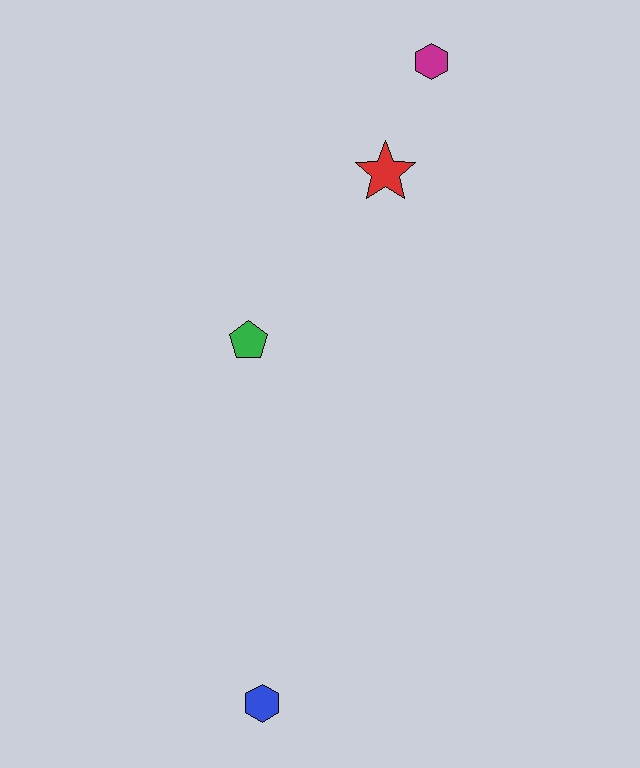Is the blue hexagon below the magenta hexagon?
Yes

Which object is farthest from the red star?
The blue hexagon is farthest from the red star.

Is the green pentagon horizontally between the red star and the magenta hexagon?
No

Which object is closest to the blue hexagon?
The green pentagon is closest to the blue hexagon.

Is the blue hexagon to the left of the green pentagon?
No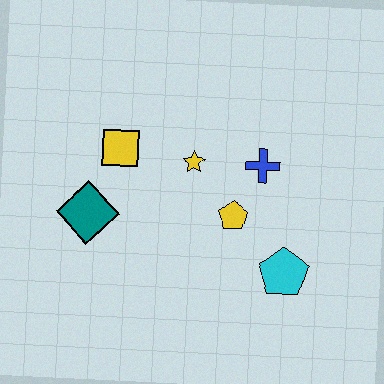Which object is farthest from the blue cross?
The teal diamond is farthest from the blue cross.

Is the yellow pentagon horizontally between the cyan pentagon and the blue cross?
No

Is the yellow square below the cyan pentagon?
No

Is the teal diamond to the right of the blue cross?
No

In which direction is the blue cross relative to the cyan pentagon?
The blue cross is above the cyan pentagon.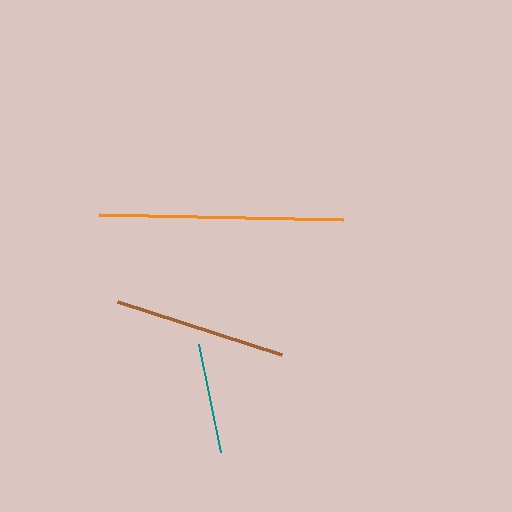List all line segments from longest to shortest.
From longest to shortest: orange, brown, teal.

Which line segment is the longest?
The orange line is the longest at approximately 245 pixels.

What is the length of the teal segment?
The teal segment is approximately 110 pixels long.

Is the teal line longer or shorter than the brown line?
The brown line is longer than the teal line.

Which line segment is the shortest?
The teal line is the shortest at approximately 110 pixels.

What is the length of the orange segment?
The orange segment is approximately 245 pixels long.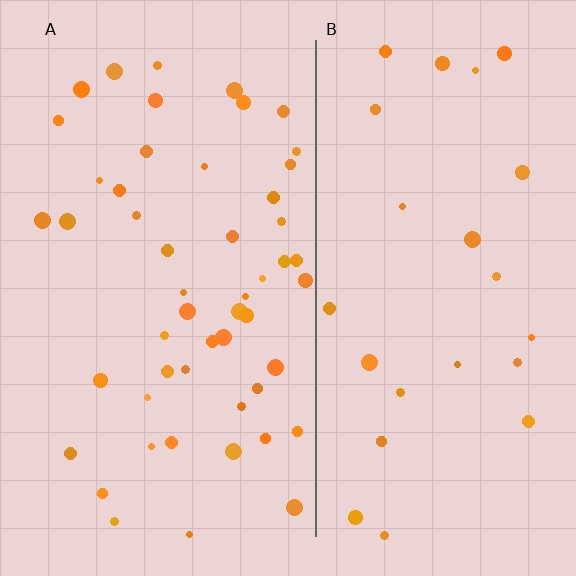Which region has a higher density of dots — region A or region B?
A (the left).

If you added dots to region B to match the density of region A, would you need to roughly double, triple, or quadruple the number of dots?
Approximately double.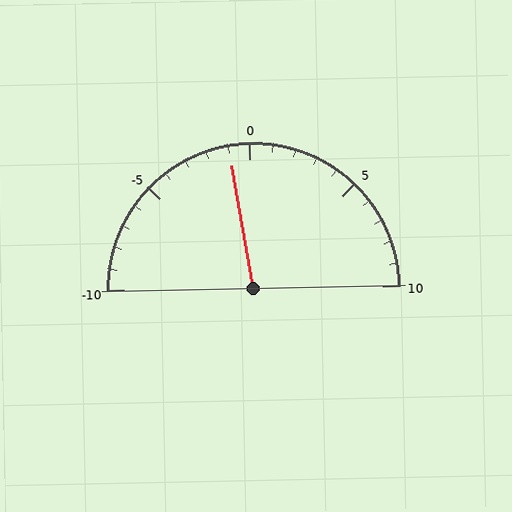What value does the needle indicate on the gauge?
The needle indicates approximately -1.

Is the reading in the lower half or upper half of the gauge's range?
The reading is in the lower half of the range (-10 to 10).